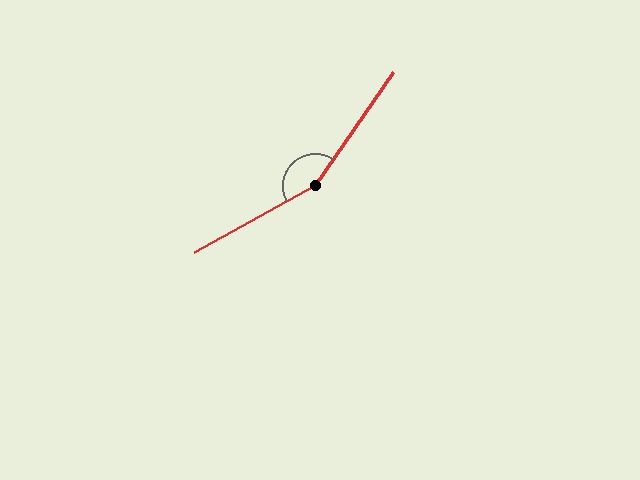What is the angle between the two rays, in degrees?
Approximately 153 degrees.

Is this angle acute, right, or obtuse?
It is obtuse.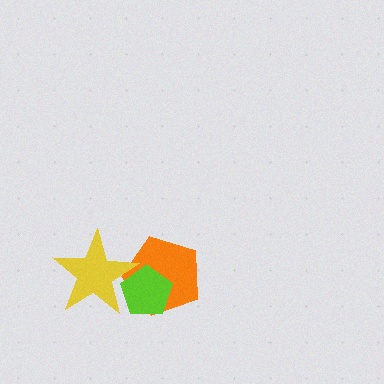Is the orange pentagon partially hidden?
Yes, it is partially covered by another shape.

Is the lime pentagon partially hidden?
Yes, it is partially covered by another shape.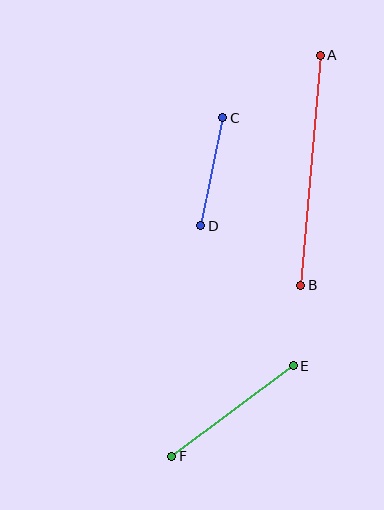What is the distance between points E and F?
The distance is approximately 152 pixels.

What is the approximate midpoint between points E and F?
The midpoint is at approximately (232, 411) pixels.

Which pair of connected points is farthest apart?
Points A and B are farthest apart.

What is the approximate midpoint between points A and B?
The midpoint is at approximately (310, 170) pixels.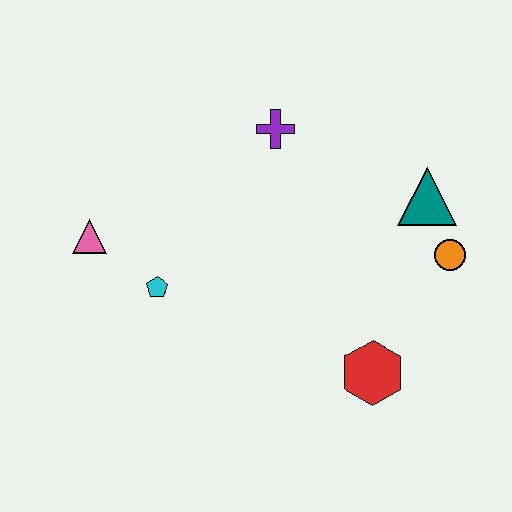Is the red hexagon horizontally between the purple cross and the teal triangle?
Yes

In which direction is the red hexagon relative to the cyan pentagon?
The red hexagon is to the right of the cyan pentagon.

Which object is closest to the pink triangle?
The cyan pentagon is closest to the pink triangle.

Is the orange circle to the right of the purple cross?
Yes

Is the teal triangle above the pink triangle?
Yes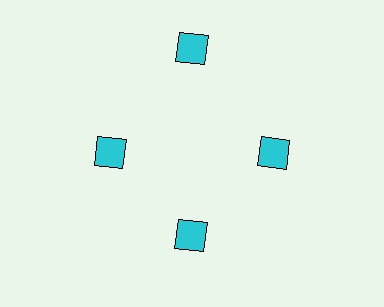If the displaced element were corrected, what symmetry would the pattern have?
It would have 4-fold rotational symmetry — the pattern would map onto itself every 90 degrees.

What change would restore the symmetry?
The symmetry would be restored by moving it inward, back onto the ring so that all 4 squares sit at equal angles and equal distance from the center.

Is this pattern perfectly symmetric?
No. The 4 cyan squares are arranged in a ring, but one element near the 12 o'clock position is pushed outward from the center, breaking the 4-fold rotational symmetry.